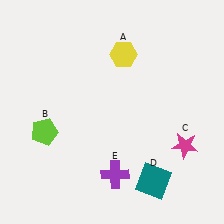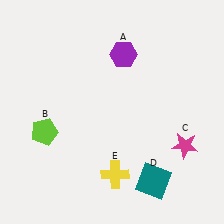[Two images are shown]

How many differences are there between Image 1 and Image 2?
There are 2 differences between the two images.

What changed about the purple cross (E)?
In Image 1, E is purple. In Image 2, it changed to yellow.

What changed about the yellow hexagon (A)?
In Image 1, A is yellow. In Image 2, it changed to purple.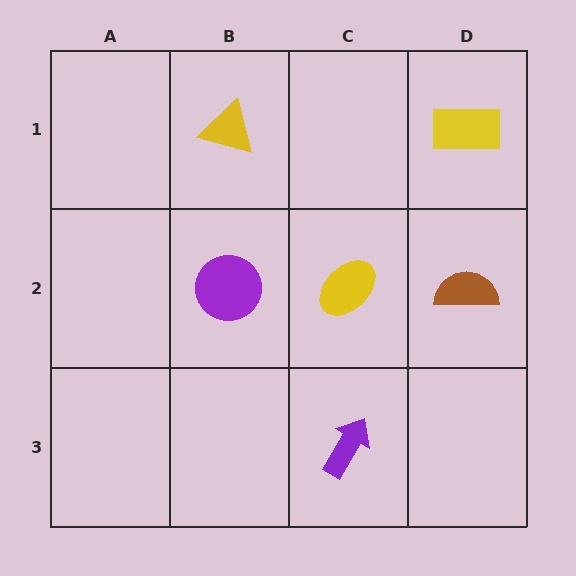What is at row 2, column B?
A purple circle.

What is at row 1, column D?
A yellow rectangle.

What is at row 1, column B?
A yellow triangle.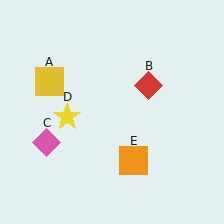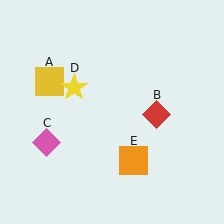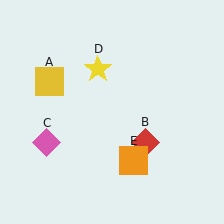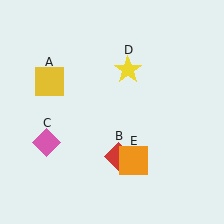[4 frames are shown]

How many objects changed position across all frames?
2 objects changed position: red diamond (object B), yellow star (object D).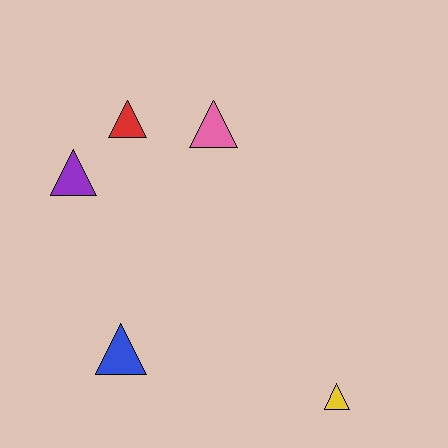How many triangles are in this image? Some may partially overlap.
There are 5 triangles.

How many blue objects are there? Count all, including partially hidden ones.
There is 1 blue object.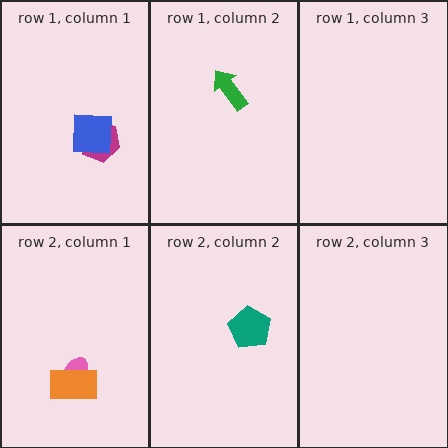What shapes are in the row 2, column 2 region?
The teal pentagon.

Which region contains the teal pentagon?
The row 2, column 2 region.